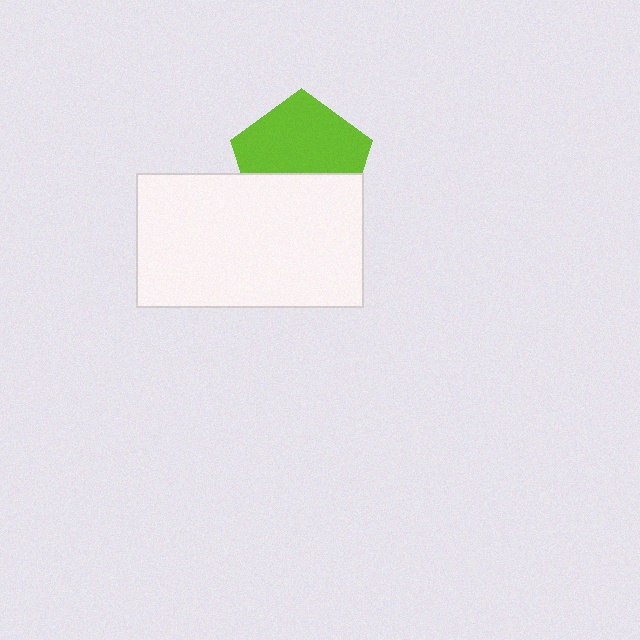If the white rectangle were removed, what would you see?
You would see the complete lime pentagon.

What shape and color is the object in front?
The object in front is a white rectangle.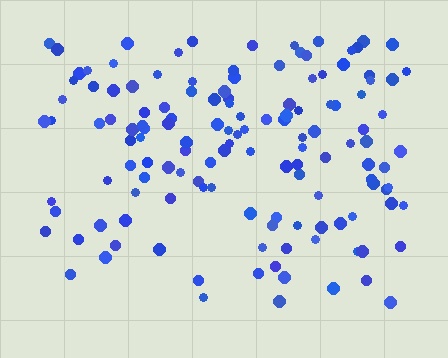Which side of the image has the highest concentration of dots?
The top.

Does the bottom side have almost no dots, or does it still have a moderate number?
Still a moderate number, just noticeably fewer than the top.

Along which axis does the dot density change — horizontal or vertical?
Vertical.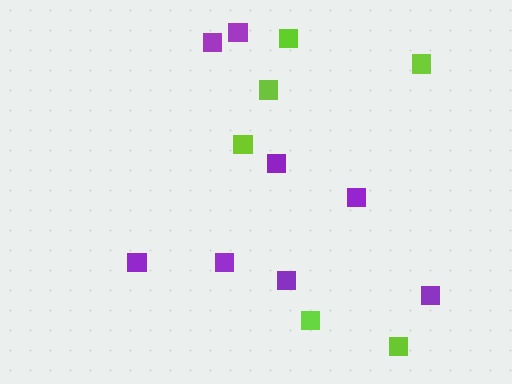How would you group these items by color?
There are 2 groups: one group of lime squares (6) and one group of purple squares (8).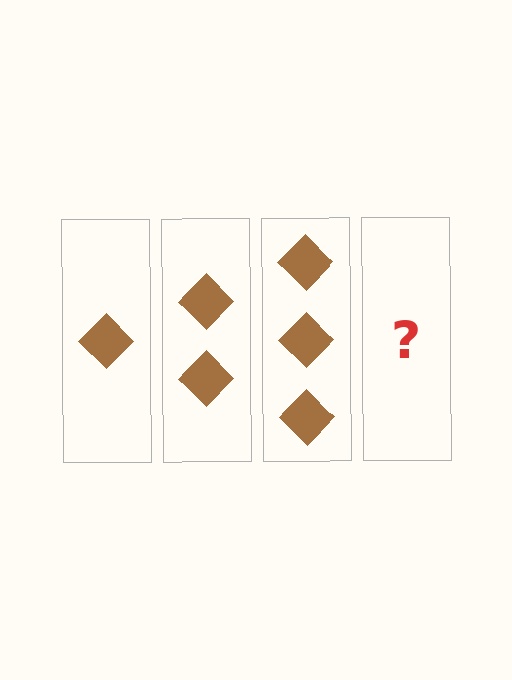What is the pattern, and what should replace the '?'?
The pattern is that each step adds one more diamond. The '?' should be 4 diamonds.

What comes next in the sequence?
The next element should be 4 diamonds.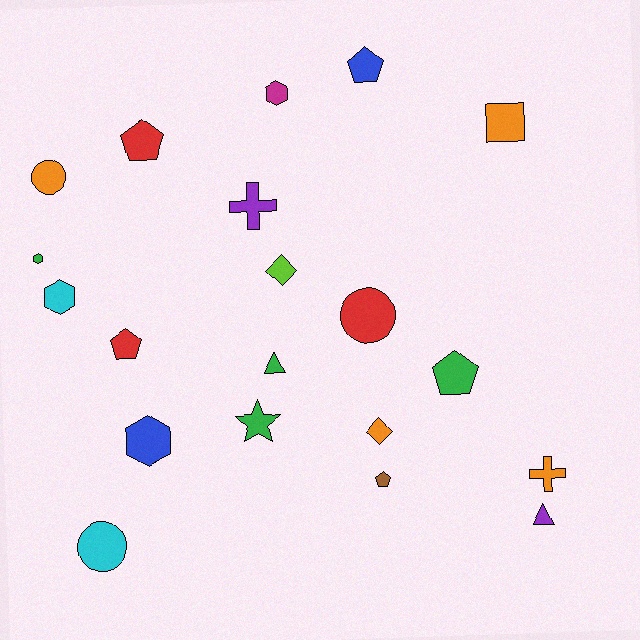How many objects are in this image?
There are 20 objects.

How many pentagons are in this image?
There are 5 pentagons.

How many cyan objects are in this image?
There are 2 cyan objects.